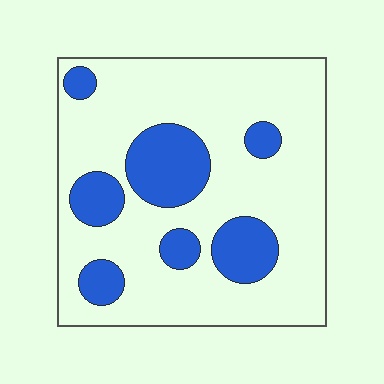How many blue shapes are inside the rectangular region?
7.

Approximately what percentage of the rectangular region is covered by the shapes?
Approximately 25%.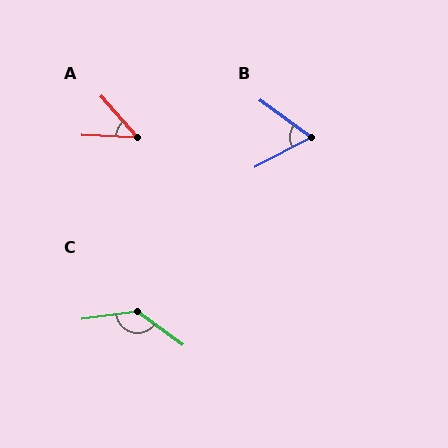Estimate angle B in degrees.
Approximately 64 degrees.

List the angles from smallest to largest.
A (46°), B (64°), C (136°).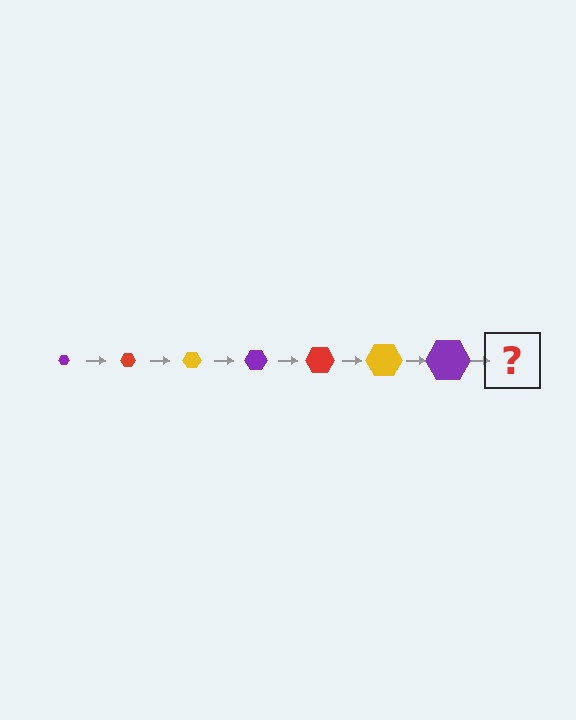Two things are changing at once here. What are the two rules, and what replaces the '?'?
The two rules are that the hexagon grows larger each step and the color cycles through purple, red, and yellow. The '?' should be a red hexagon, larger than the previous one.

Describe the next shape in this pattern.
It should be a red hexagon, larger than the previous one.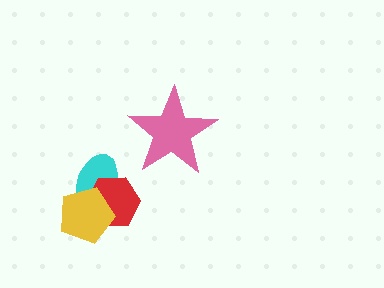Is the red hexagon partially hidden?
Yes, it is partially covered by another shape.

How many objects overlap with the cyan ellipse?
2 objects overlap with the cyan ellipse.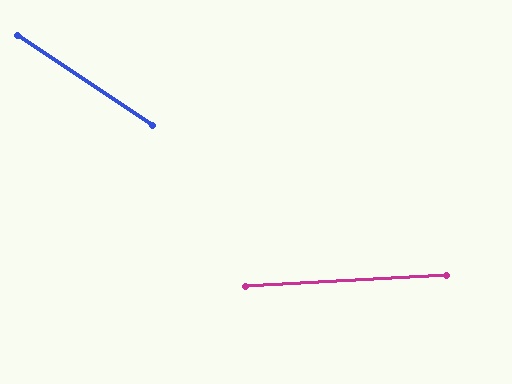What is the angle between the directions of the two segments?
Approximately 37 degrees.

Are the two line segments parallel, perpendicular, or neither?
Neither parallel nor perpendicular — they differ by about 37°.